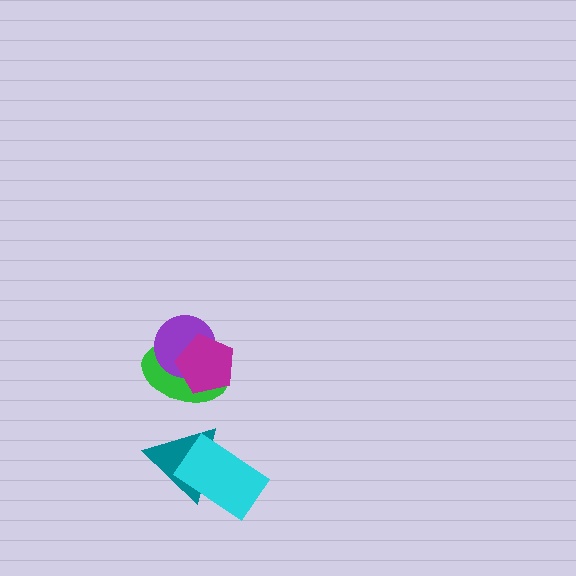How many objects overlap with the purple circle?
2 objects overlap with the purple circle.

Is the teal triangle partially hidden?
Yes, it is partially covered by another shape.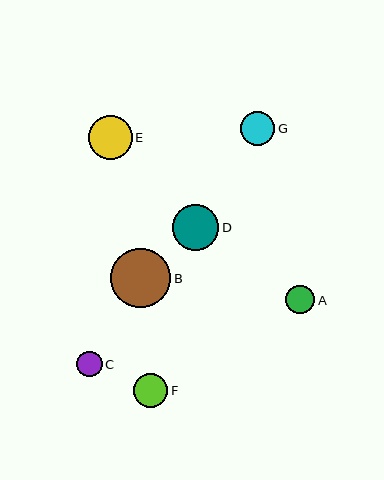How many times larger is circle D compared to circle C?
Circle D is approximately 1.8 times the size of circle C.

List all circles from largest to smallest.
From largest to smallest: B, D, E, F, G, A, C.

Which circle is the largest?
Circle B is the largest with a size of approximately 60 pixels.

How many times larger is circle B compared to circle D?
Circle B is approximately 1.3 times the size of circle D.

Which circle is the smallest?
Circle C is the smallest with a size of approximately 25 pixels.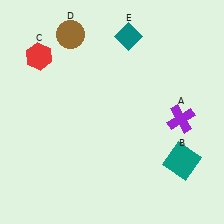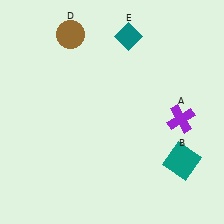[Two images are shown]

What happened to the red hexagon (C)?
The red hexagon (C) was removed in Image 2. It was in the top-left area of Image 1.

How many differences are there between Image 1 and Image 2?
There is 1 difference between the two images.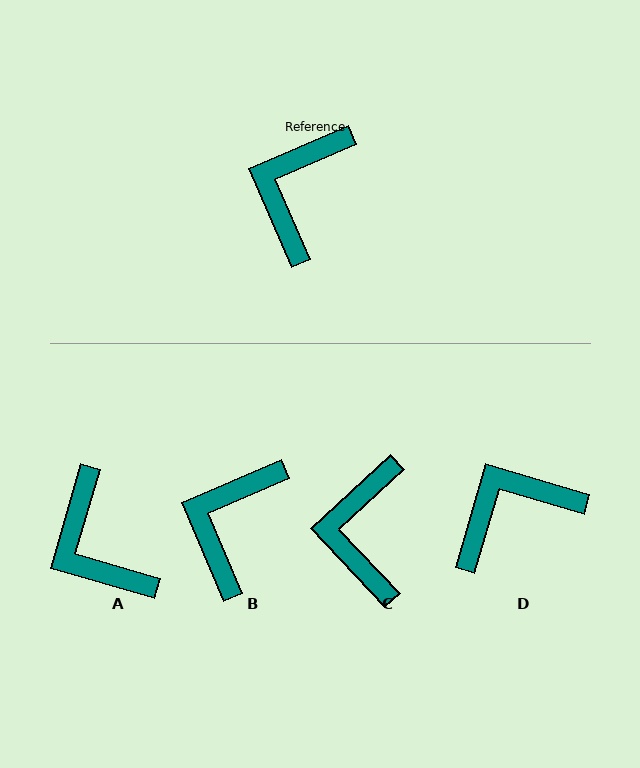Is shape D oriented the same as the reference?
No, it is off by about 39 degrees.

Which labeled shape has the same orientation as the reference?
B.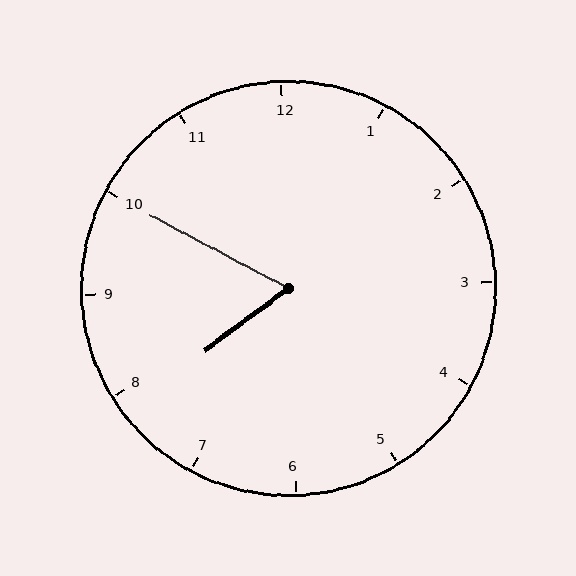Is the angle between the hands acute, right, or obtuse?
It is acute.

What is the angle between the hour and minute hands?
Approximately 65 degrees.